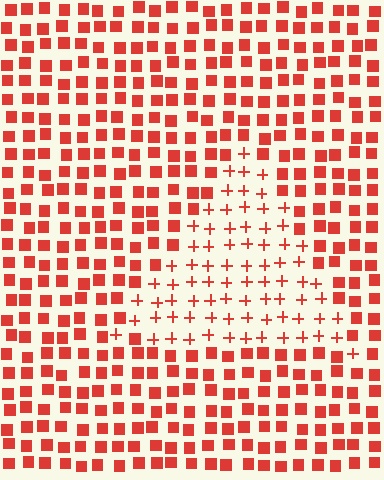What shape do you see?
I see a triangle.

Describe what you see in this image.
The image is filled with small red elements arranged in a uniform grid. A triangle-shaped region contains plus signs, while the surrounding area contains squares. The boundary is defined purely by the change in element shape.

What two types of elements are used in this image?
The image uses plus signs inside the triangle region and squares outside it.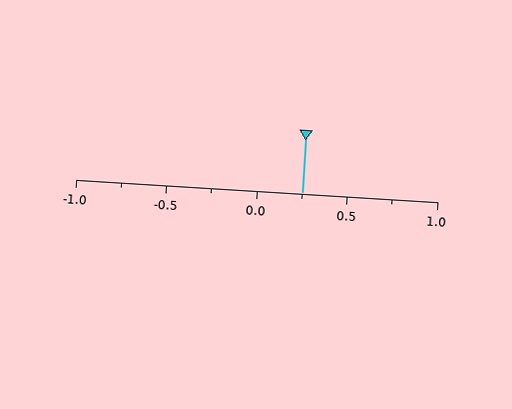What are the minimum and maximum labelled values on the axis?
The axis runs from -1.0 to 1.0.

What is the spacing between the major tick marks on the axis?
The major ticks are spaced 0.5 apart.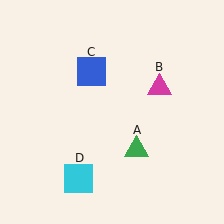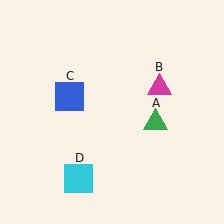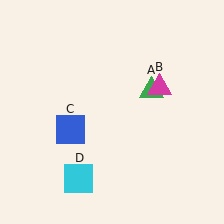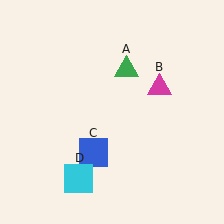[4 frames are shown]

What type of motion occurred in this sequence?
The green triangle (object A), blue square (object C) rotated counterclockwise around the center of the scene.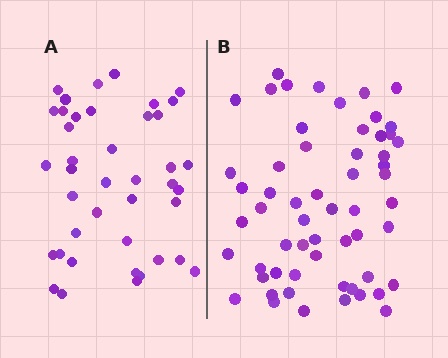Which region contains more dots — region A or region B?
Region B (the right region) has more dots.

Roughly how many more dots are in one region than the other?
Region B has approximately 15 more dots than region A.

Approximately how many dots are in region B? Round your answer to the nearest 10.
About 60 dots. (The exact count is 58, which rounds to 60.)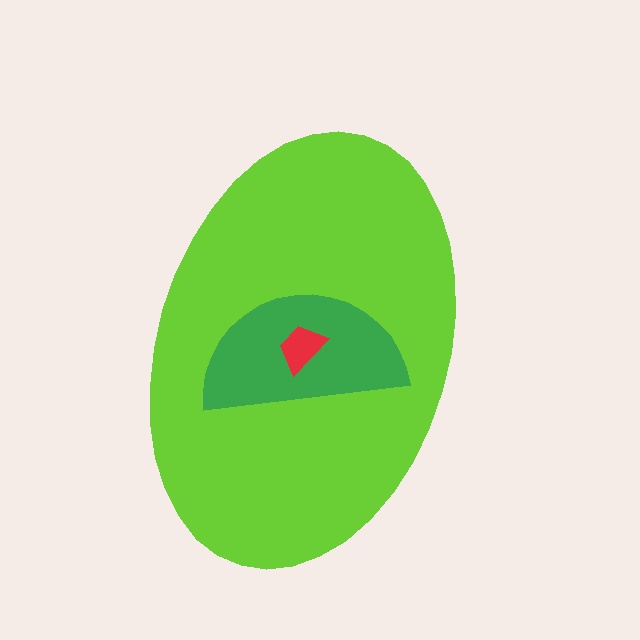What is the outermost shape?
The lime ellipse.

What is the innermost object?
The red trapezoid.